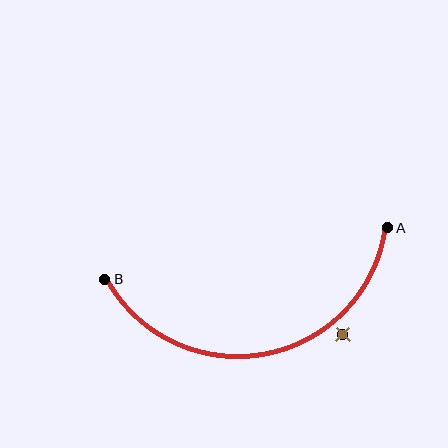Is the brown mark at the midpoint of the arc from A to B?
No — the brown mark does not lie on the arc at all. It sits slightly outside the curve.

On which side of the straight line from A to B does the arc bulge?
The arc bulges below the straight line connecting A and B.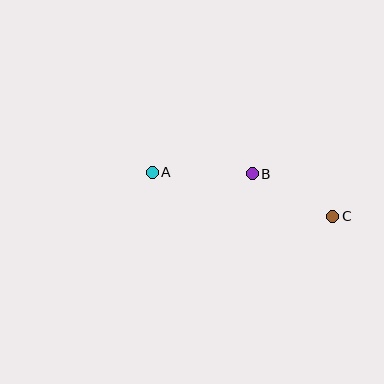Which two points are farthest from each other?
Points A and C are farthest from each other.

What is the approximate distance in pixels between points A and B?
The distance between A and B is approximately 100 pixels.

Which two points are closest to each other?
Points B and C are closest to each other.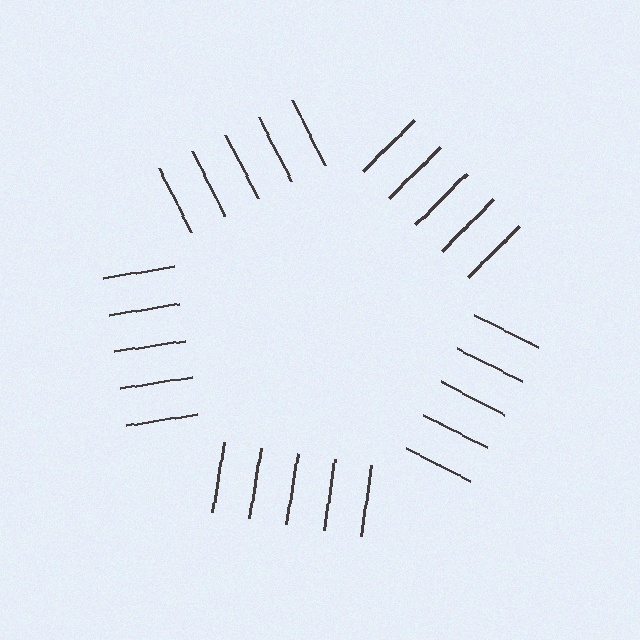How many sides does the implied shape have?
5 sides — the line-ends trace a pentagon.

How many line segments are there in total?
25 — 5 along each of the 5 edges.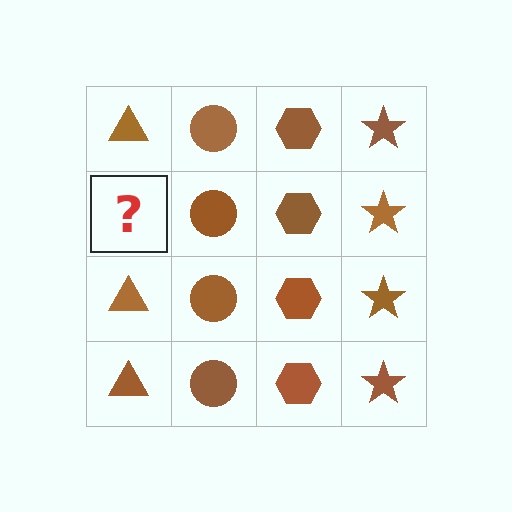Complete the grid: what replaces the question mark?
The question mark should be replaced with a brown triangle.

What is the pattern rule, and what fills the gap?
The rule is that each column has a consistent shape. The gap should be filled with a brown triangle.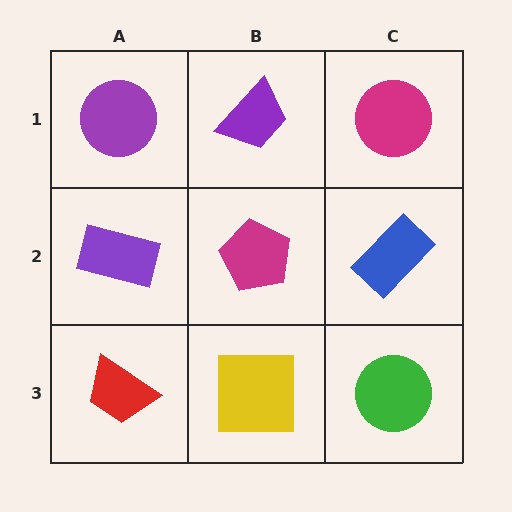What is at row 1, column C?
A magenta circle.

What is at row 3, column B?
A yellow square.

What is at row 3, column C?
A green circle.